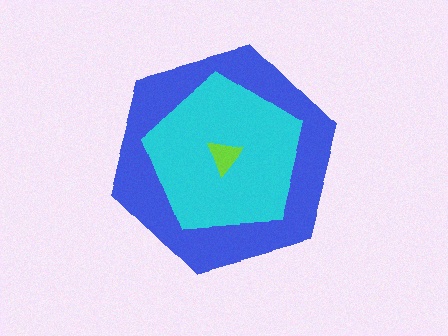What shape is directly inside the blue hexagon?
The cyan pentagon.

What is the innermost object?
The lime triangle.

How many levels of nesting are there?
3.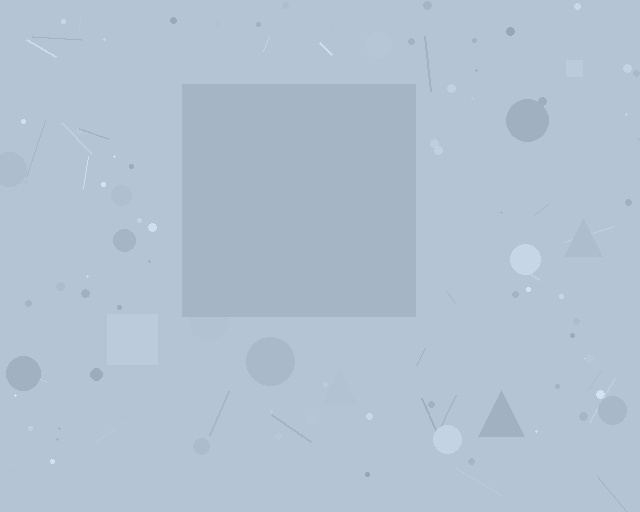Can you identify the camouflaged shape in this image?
The camouflaged shape is a square.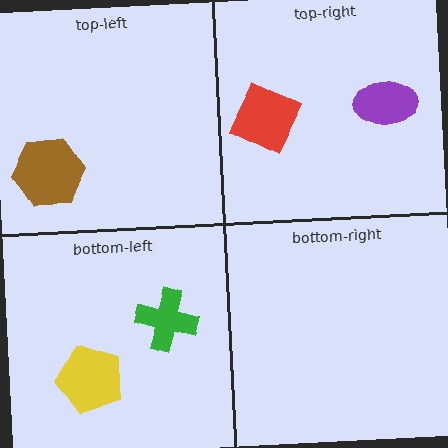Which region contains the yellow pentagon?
The bottom-left region.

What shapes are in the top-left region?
The brown hexagon.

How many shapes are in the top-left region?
1.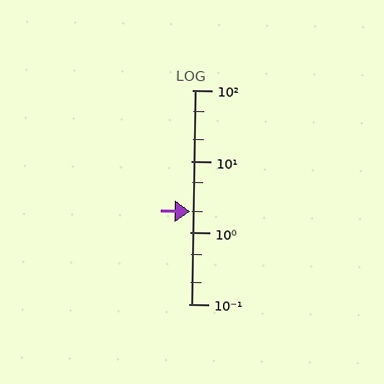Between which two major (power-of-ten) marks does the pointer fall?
The pointer is between 1 and 10.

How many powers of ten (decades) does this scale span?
The scale spans 3 decades, from 0.1 to 100.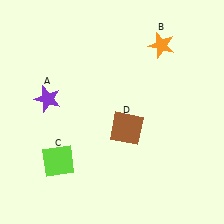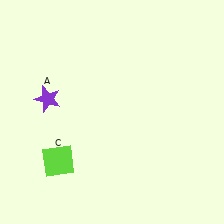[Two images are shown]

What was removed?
The brown square (D), the orange star (B) were removed in Image 2.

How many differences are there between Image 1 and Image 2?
There are 2 differences between the two images.